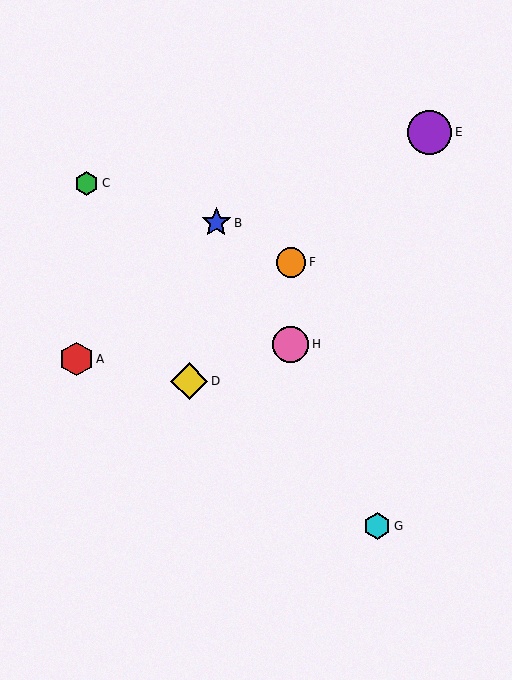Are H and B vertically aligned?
No, H is at x≈291 and B is at x≈216.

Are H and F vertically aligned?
Yes, both are at x≈291.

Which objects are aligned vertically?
Objects F, H are aligned vertically.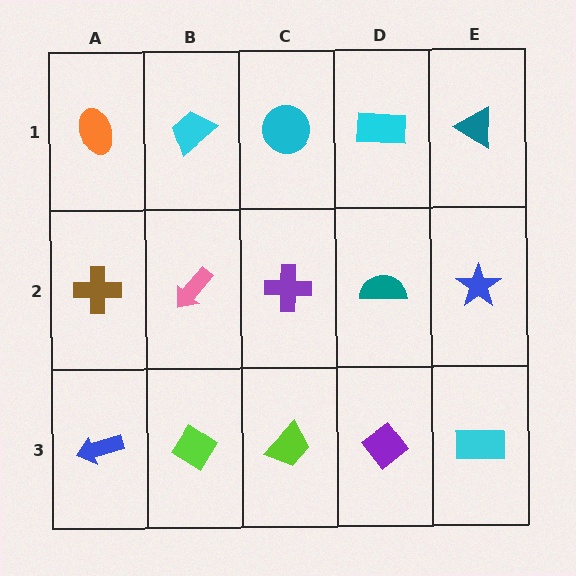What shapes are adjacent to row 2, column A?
An orange ellipse (row 1, column A), a blue arrow (row 3, column A), a pink arrow (row 2, column B).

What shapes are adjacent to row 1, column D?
A teal semicircle (row 2, column D), a cyan circle (row 1, column C), a teal triangle (row 1, column E).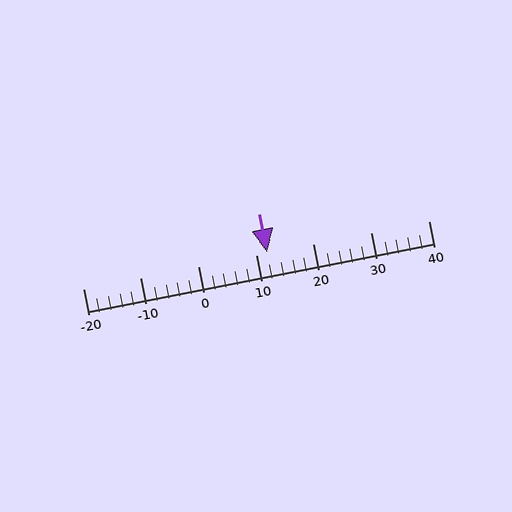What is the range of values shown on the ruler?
The ruler shows values from -20 to 40.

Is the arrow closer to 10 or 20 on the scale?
The arrow is closer to 10.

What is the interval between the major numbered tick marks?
The major tick marks are spaced 10 units apart.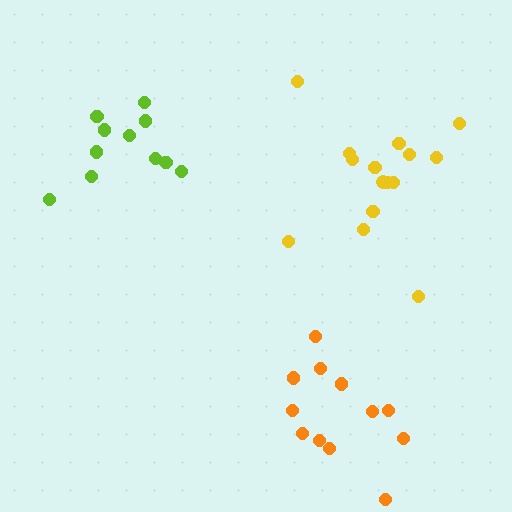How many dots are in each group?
Group 1: 12 dots, Group 2: 15 dots, Group 3: 11 dots (38 total).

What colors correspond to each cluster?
The clusters are colored: orange, yellow, lime.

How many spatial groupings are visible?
There are 3 spatial groupings.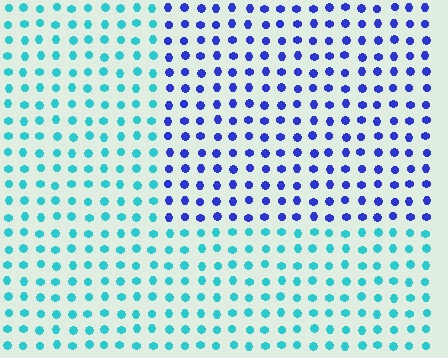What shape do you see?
I see a rectangle.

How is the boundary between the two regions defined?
The boundary is defined purely by a slight shift in hue (about 55 degrees). Spacing, size, and orientation are identical on both sides.